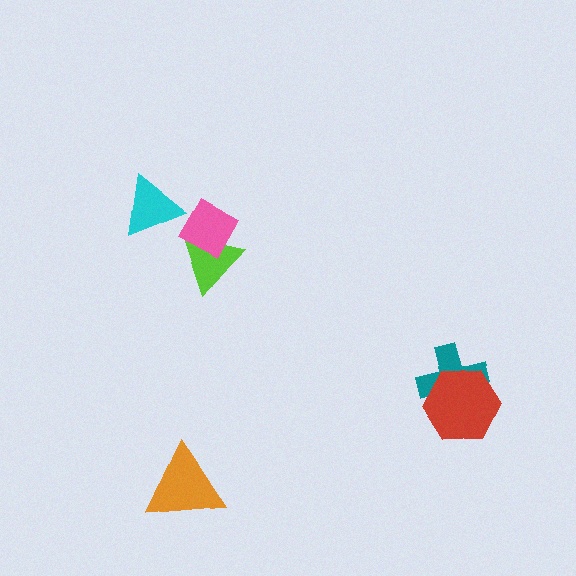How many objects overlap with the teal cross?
1 object overlaps with the teal cross.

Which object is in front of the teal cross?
The red hexagon is in front of the teal cross.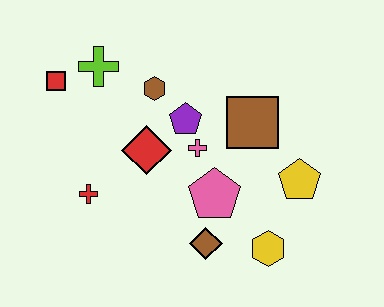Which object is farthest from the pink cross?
The red square is farthest from the pink cross.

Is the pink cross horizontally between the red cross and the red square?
No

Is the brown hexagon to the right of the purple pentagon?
No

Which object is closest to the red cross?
The red diamond is closest to the red cross.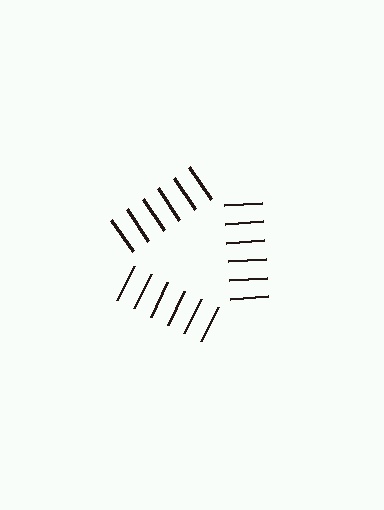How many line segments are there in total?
18 — 6 along each of the 3 edges.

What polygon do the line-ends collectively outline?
An illusory triangle — the line segments terminate on its edges but no continuous stroke is drawn.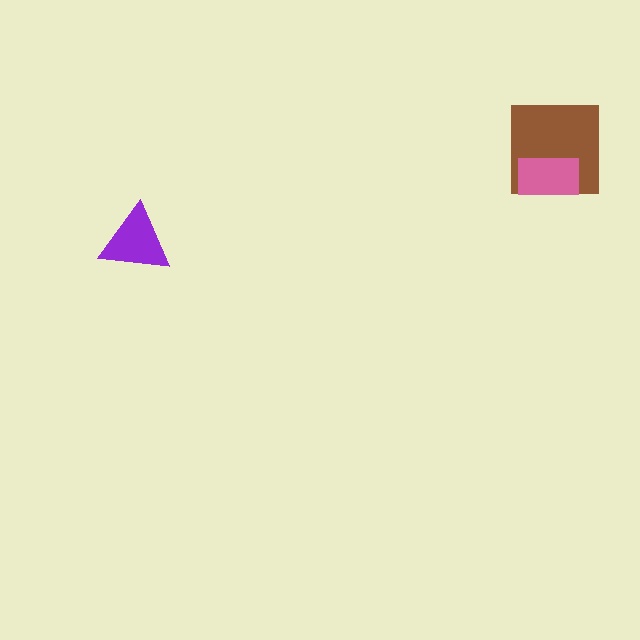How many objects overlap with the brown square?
1 object overlaps with the brown square.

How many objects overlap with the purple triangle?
0 objects overlap with the purple triangle.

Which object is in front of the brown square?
The pink rectangle is in front of the brown square.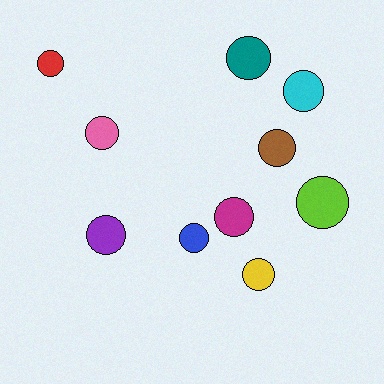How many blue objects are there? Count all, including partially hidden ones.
There is 1 blue object.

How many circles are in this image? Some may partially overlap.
There are 10 circles.